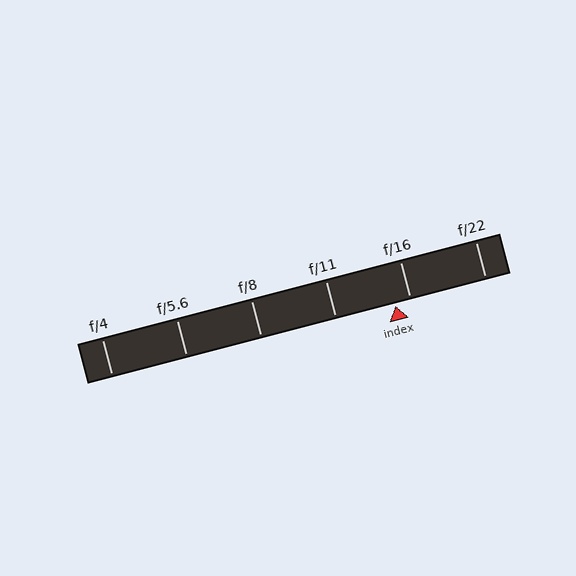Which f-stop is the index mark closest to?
The index mark is closest to f/16.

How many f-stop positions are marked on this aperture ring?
There are 6 f-stop positions marked.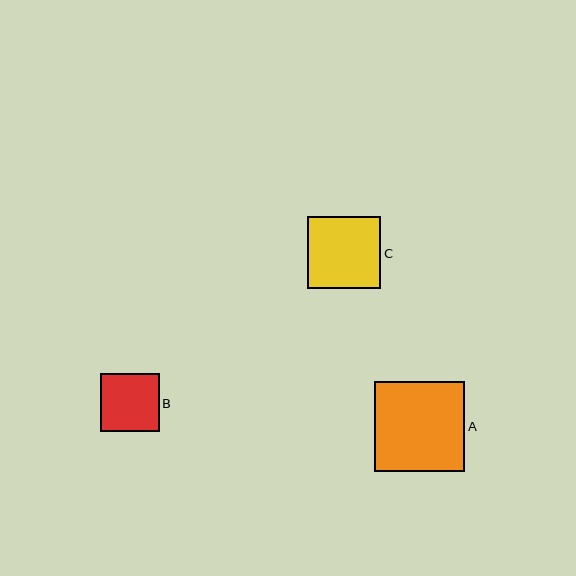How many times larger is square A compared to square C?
Square A is approximately 1.2 times the size of square C.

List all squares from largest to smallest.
From largest to smallest: A, C, B.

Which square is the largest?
Square A is the largest with a size of approximately 90 pixels.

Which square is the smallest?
Square B is the smallest with a size of approximately 58 pixels.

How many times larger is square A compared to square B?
Square A is approximately 1.5 times the size of square B.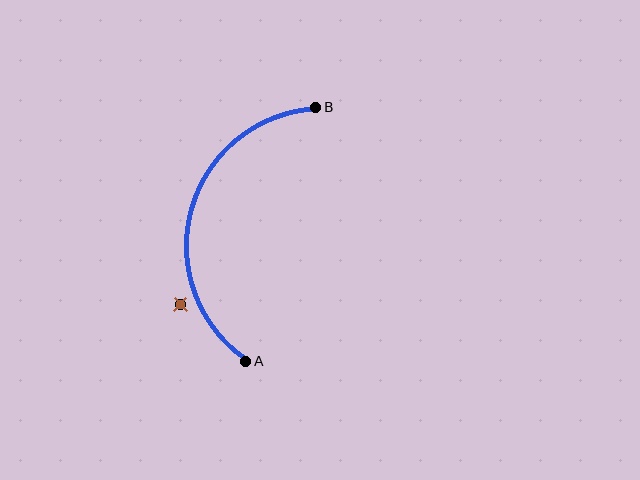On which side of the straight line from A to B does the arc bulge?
The arc bulges to the left of the straight line connecting A and B.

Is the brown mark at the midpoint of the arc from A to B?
No — the brown mark does not lie on the arc at all. It sits slightly outside the curve.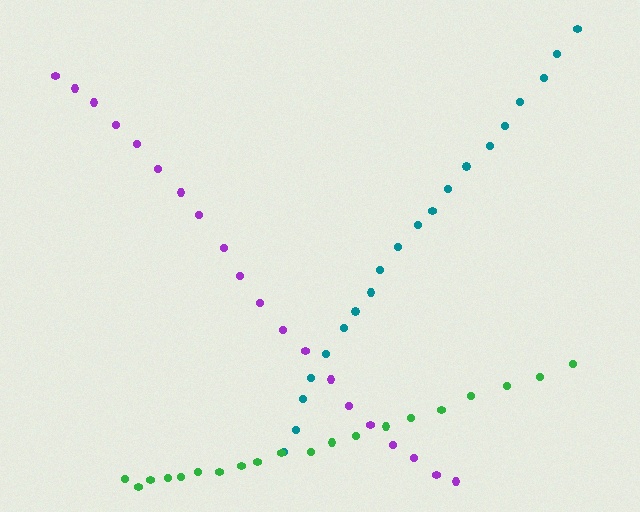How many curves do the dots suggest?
There are 3 distinct paths.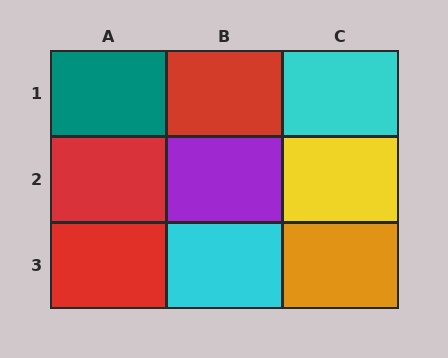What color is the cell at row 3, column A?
Red.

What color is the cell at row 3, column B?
Cyan.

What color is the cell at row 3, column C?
Orange.